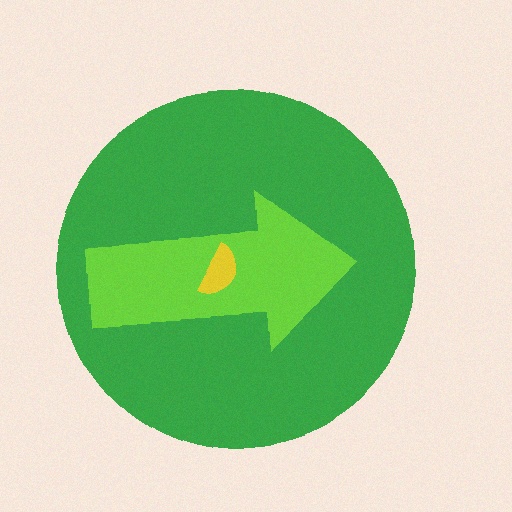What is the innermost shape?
The yellow semicircle.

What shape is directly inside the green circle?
The lime arrow.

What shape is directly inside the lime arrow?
The yellow semicircle.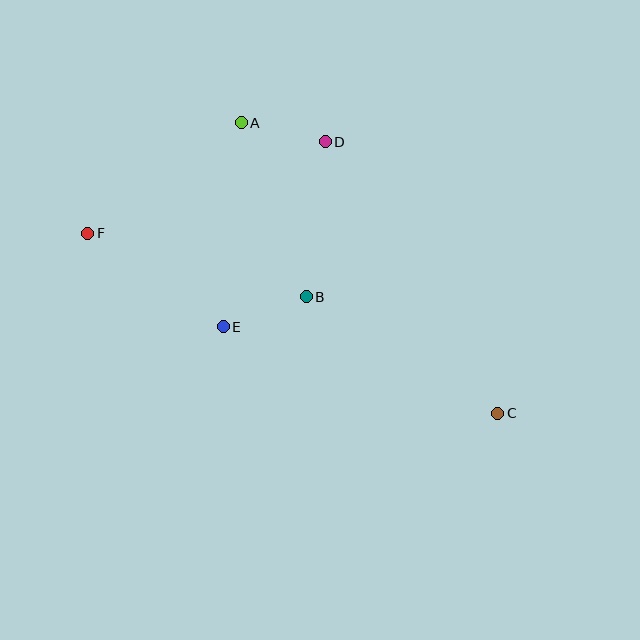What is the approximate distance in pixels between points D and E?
The distance between D and E is approximately 211 pixels.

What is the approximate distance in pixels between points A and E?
The distance between A and E is approximately 205 pixels.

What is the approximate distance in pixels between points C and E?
The distance between C and E is approximately 288 pixels.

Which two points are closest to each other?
Points A and D are closest to each other.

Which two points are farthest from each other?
Points C and F are farthest from each other.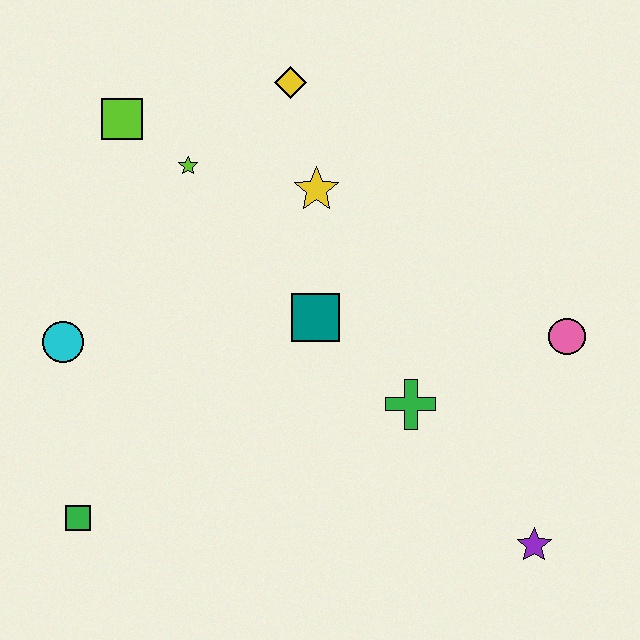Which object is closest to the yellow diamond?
The yellow star is closest to the yellow diamond.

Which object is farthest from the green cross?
The lime square is farthest from the green cross.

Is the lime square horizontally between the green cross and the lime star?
No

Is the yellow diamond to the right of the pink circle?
No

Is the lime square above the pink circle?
Yes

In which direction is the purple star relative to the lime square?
The purple star is below the lime square.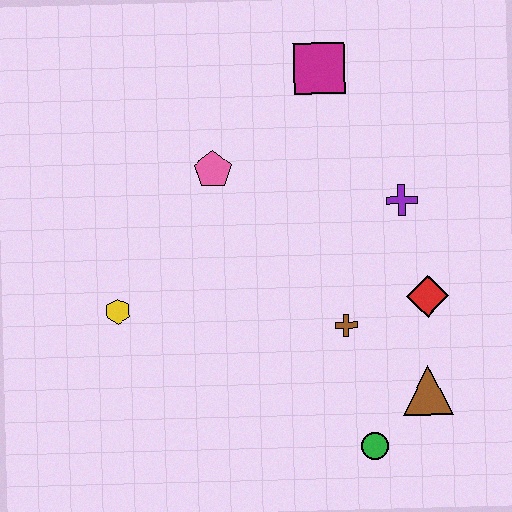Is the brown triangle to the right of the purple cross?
Yes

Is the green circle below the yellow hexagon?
Yes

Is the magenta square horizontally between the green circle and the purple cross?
No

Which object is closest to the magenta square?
The pink pentagon is closest to the magenta square.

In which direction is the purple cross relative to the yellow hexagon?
The purple cross is to the right of the yellow hexagon.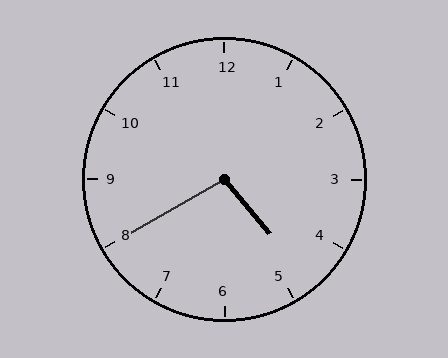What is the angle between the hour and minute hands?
Approximately 100 degrees.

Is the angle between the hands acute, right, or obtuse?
It is obtuse.